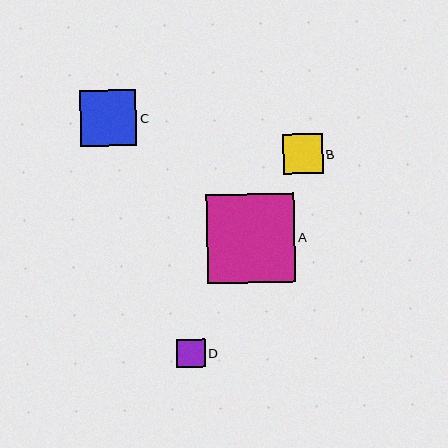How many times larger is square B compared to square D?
Square B is approximately 1.4 times the size of square D.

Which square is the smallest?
Square D is the smallest with a size of approximately 28 pixels.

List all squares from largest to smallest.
From largest to smallest: A, C, B, D.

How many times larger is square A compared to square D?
Square A is approximately 3.1 times the size of square D.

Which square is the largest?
Square A is the largest with a size of approximately 89 pixels.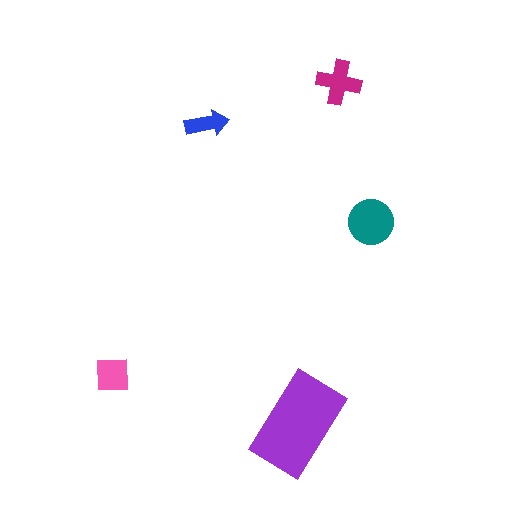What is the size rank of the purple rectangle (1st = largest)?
1st.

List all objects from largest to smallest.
The purple rectangle, the teal circle, the magenta cross, the pink square, the blue arrow.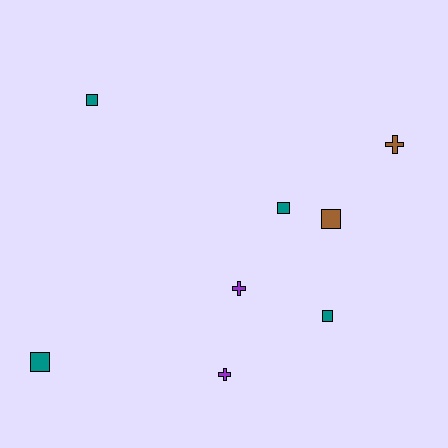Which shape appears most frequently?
Square, with 5 objects.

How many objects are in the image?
There are 8 objects.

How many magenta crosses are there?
There are no magenta crosses.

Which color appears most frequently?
Teal, with 4 objects.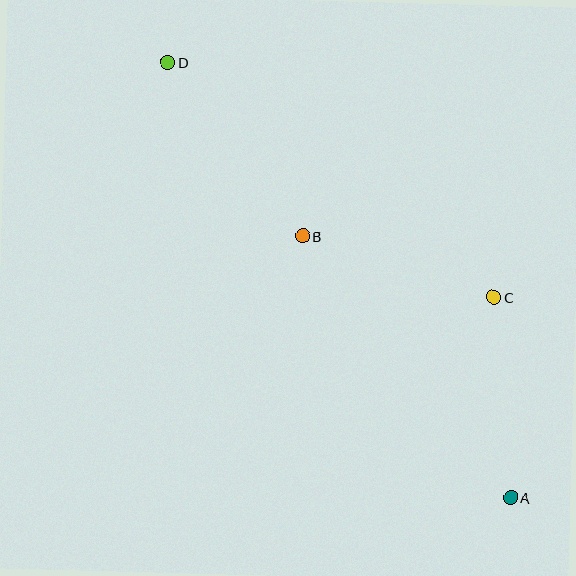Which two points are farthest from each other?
Points A and D are farthest from each other.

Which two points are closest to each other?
Points B and C are closest to each other.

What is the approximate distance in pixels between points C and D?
The distance between C and D is approximately 401 pixels.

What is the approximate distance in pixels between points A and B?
The distance between A and B is approximately 334 pixels.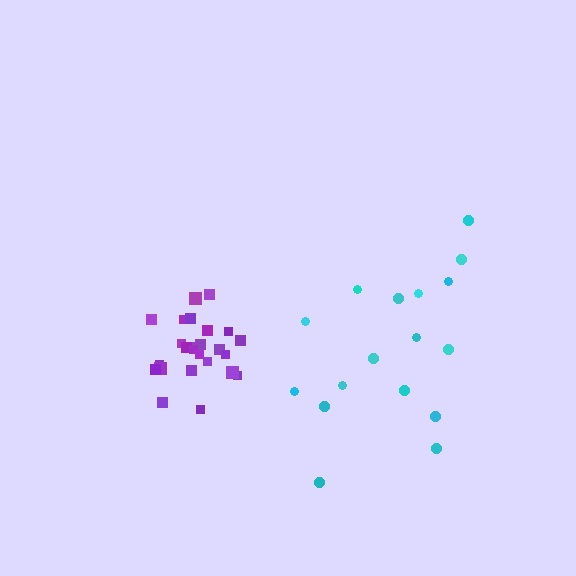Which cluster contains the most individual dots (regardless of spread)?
Purple (25).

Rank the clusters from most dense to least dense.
purple, cyan.